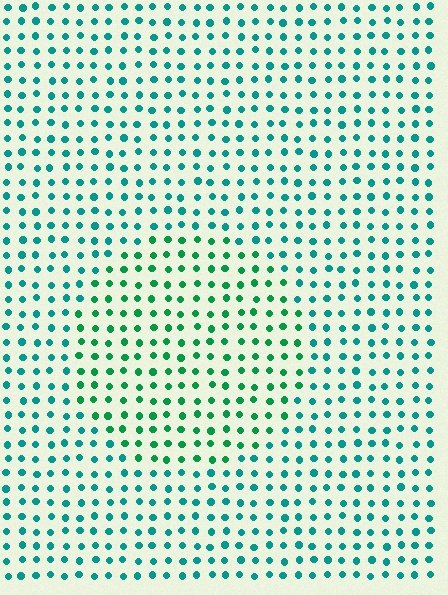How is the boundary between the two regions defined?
The boundary is defined purely by a slight shift in hue (about 30 degrees). Spacing, size, and orientation are identical on both sides.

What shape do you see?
I see a circle.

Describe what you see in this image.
The image is filled with small teal elements in a uniform arrangement. A circle-shaped region is visible where the elements are tinted to a slightly different hue, forming a subtle color boundary.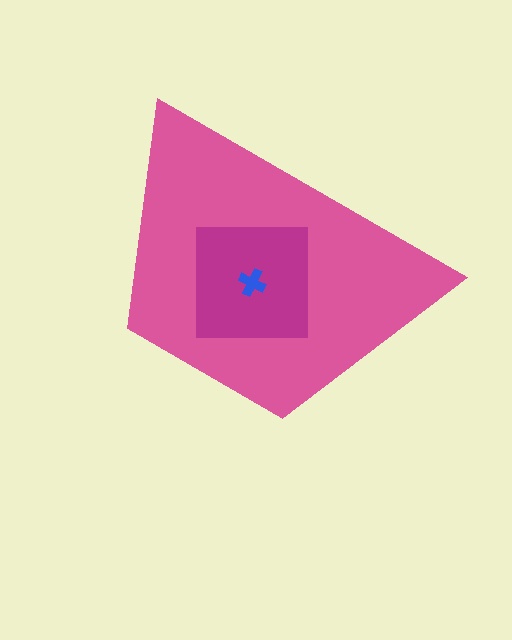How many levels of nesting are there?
3.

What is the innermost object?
The blue cross.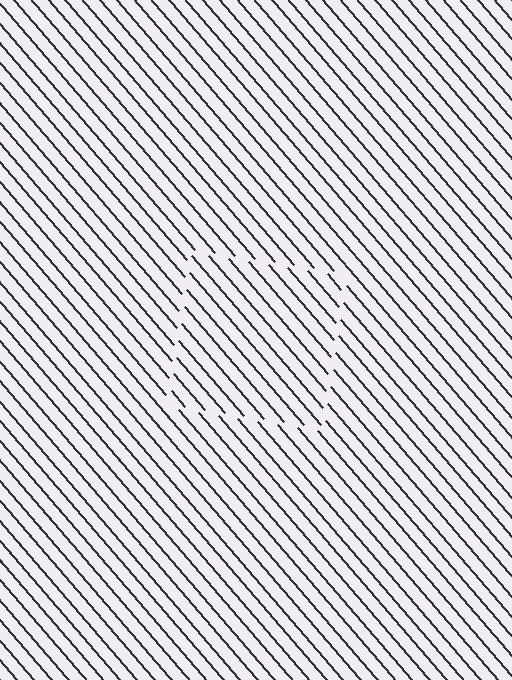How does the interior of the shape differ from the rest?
The interior of the shape contains the same grating, shifted by half a period — the contour is defined by the phase discontinuity where line-ends from the inner and outer gratings abut.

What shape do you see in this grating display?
An illusory square. The interior of the shape contains the same grating, shifted by half a period — the contour is defined by the phase discontinuity where line-ends from the inner and outer gratings abut.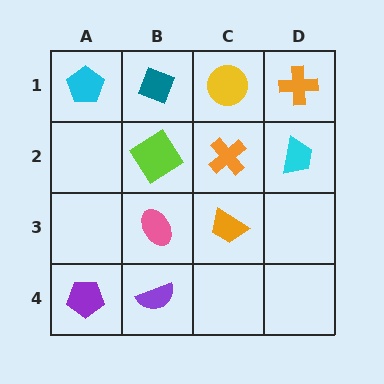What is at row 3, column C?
An orange trapezoid.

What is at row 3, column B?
A pink ellipse.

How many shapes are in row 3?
2 shapes.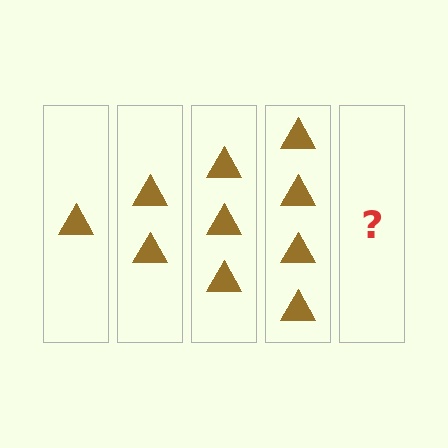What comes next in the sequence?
The next element should be 5 triangles.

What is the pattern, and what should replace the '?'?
The pattern is that each step adds one more triangle. The '?' should be 5 triangles.